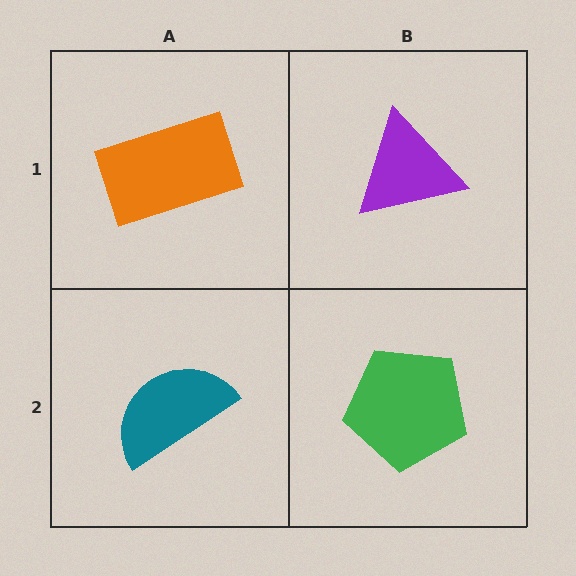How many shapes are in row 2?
2 shapes.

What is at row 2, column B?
A green pentagon.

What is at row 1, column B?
A purple triangle.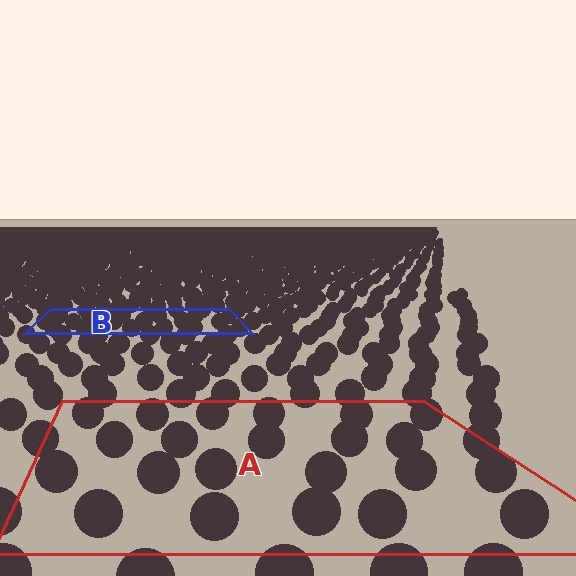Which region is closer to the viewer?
Region A is closer. The texture elements there are larger and more spread out.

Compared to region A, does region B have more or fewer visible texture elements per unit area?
Region B has more texture elements per unit area — they are packed more densely because it is farther away.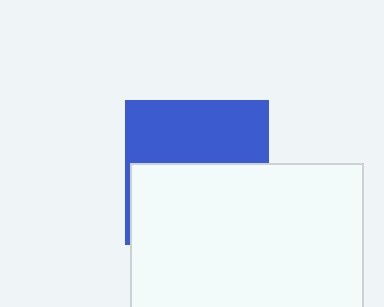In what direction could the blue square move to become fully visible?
The blue square could move up. That would shift it out from behind the white rectangle entirely.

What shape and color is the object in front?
The object in front is a white rectangle.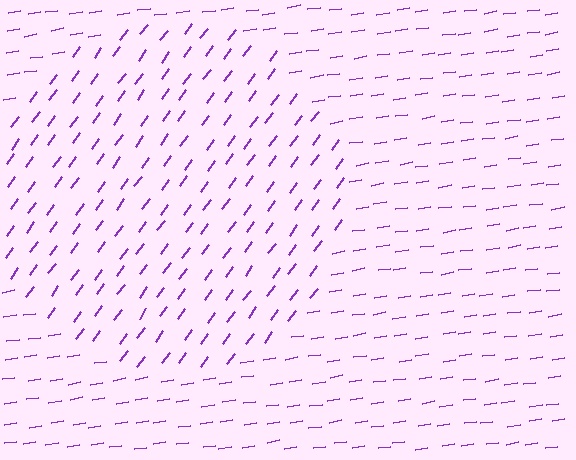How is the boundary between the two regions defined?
The boundary is defined purely by a change in line orientation (approximately 45 degrees difference). All lines are the same color and thickness.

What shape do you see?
I see a circle.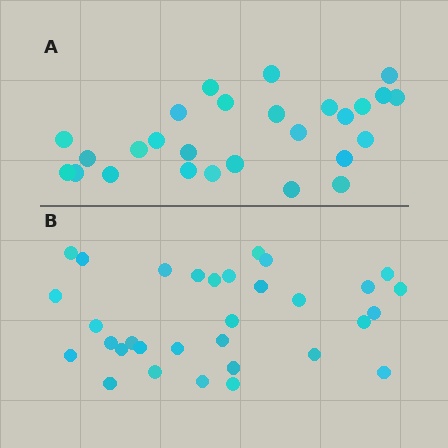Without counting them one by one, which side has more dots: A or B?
Region B (the bottom region) has more dots.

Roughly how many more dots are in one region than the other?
Region B has about 5 more dots than region A.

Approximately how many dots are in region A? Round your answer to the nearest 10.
About 30 dots. (The exact count is 27, which rounds to 30.)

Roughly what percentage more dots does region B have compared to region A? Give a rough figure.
About 20% more.